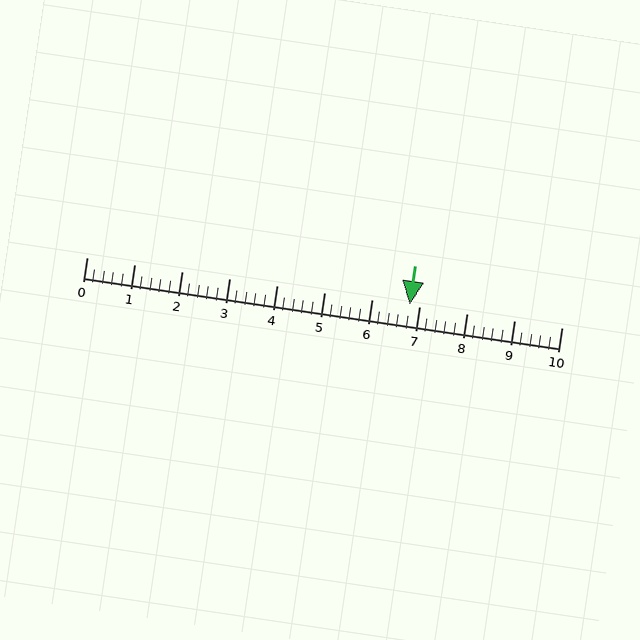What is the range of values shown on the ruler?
The ruler shows values from 0 to 10.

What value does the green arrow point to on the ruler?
The green arrow points to approximately 6.8.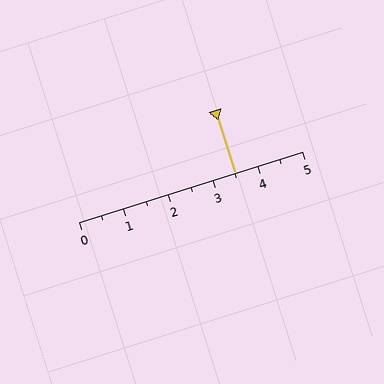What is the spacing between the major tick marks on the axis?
The major ticks are spaced 1 apart.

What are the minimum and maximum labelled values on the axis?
The axis runs from 0 to 5.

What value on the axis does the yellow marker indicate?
The marker indicates approximately 3.5.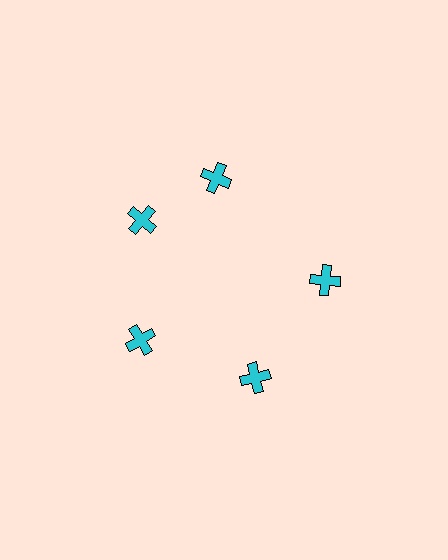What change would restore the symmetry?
The symmetry would be restored by rotating it back into even spacing with its neighbors so that all 5 crosses sit at equal angles and equal distance from the center.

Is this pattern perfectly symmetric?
No. The 5 cyan crosses are arranged in a ring, but one element near the 1 o'clock position is rotated out of alignment along the ring, breaking the 5-fold rotational symmetry.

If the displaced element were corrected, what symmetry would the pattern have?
It would have 5-fold rotational symmetry — the pattern would map onto itself every 72 degrees.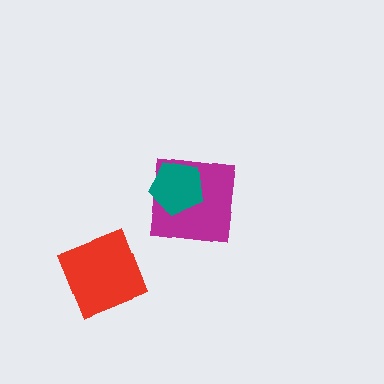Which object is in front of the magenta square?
The teal pentagon is in front of the magenta square.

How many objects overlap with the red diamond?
0 objects overlap with the red diamond.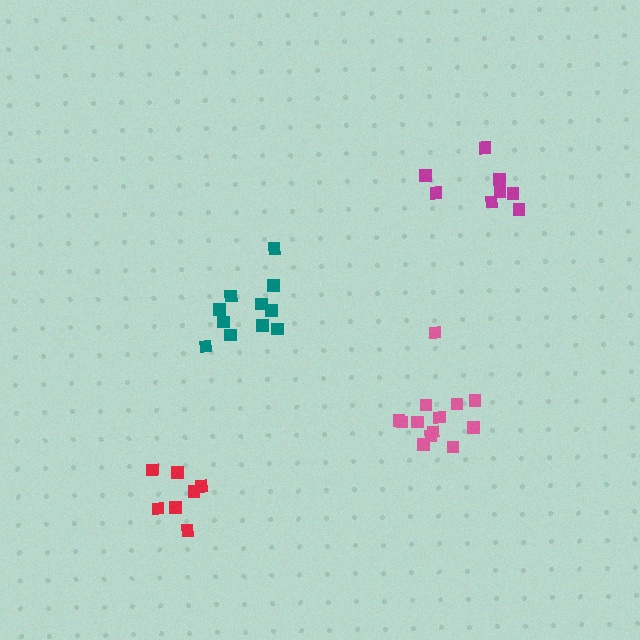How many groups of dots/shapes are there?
There are 4 groups.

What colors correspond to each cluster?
The clusters are colored: magenta, pink, red, teal.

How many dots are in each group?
Group 1: 8 dots, Group 2: 13 dots, Group 3: 7 dots, Group 4: 11 dots (39 total).